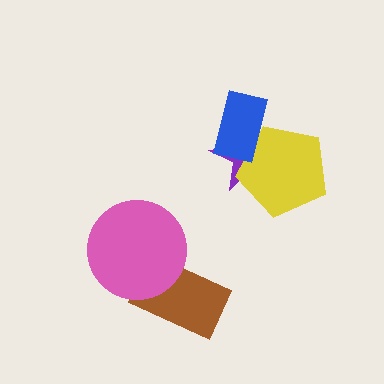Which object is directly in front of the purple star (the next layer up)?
The yellow pentagon is directly in front of the purple star.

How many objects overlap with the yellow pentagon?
2 objects overlap with the yellow pentagon.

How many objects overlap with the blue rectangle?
2 objects overlap with the blue rectangle.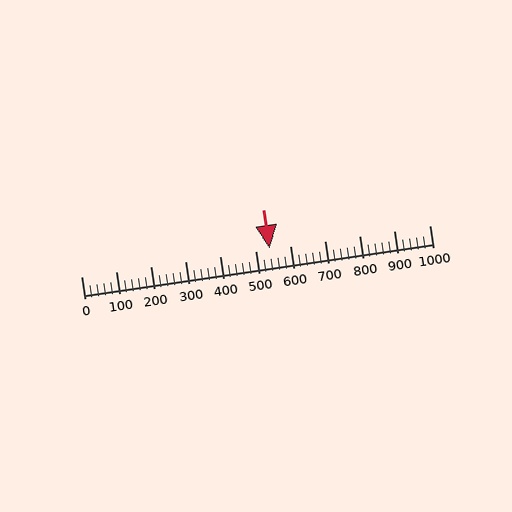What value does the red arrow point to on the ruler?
The red arrow points to approximately 540.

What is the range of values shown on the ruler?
The ruler shows values from 0 to 1000.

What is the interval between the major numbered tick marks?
The major tick marks are spaced 100 units apart.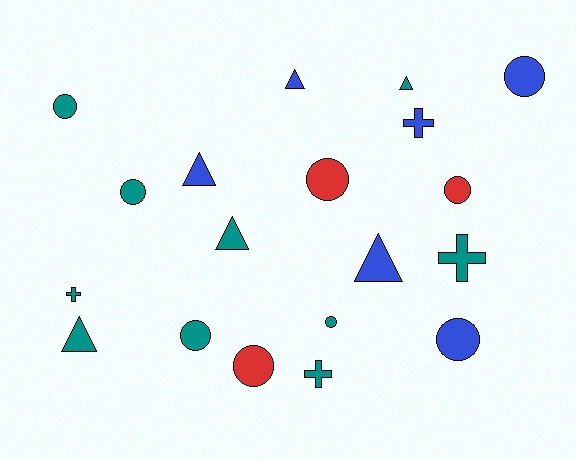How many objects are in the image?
There are 19 objects.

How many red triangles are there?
There are no red triangles.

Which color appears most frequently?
Teal, with 10 objects.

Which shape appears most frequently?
Circle, with 9 objects.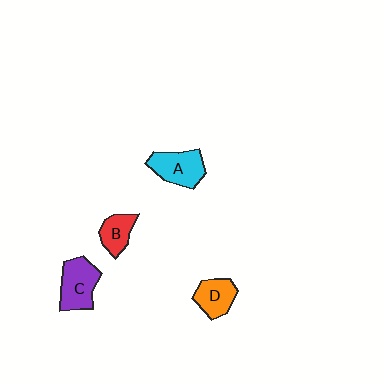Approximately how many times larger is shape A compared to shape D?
Approximately 1.3 times.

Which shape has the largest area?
Shape C (purple).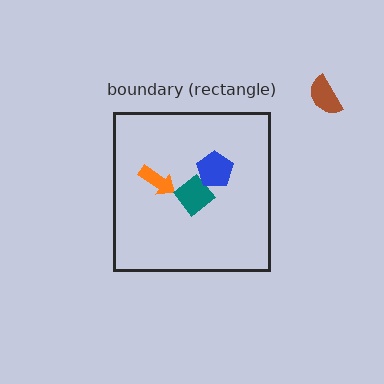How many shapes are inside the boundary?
3 inside, 1 outside.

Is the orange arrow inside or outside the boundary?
Inside.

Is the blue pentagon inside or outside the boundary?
Inside.